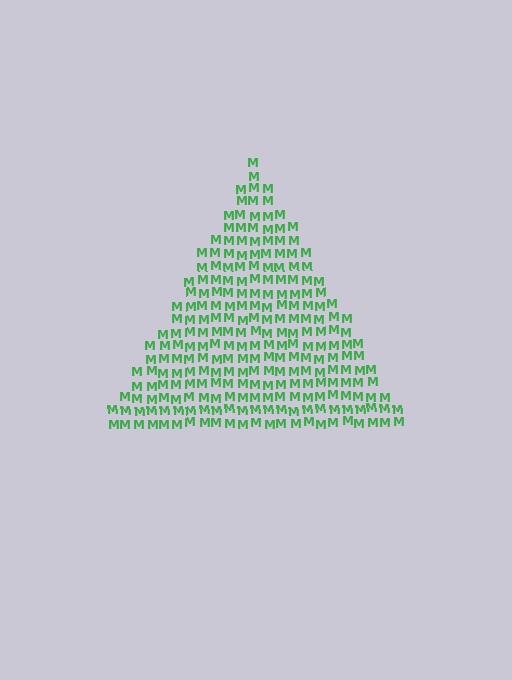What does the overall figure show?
The overall figure shows a triangle.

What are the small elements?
The small elements are letter M's.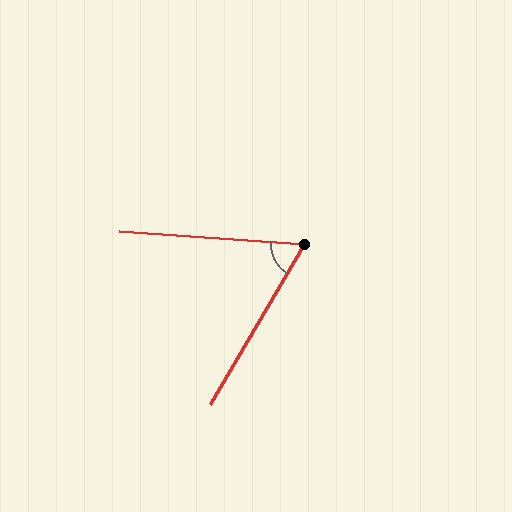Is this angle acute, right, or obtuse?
It is acute.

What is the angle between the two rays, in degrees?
Approximately 64 degrees.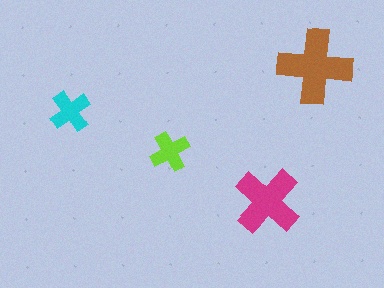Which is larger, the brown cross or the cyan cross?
The brown one.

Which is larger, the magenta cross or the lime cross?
The magenta one.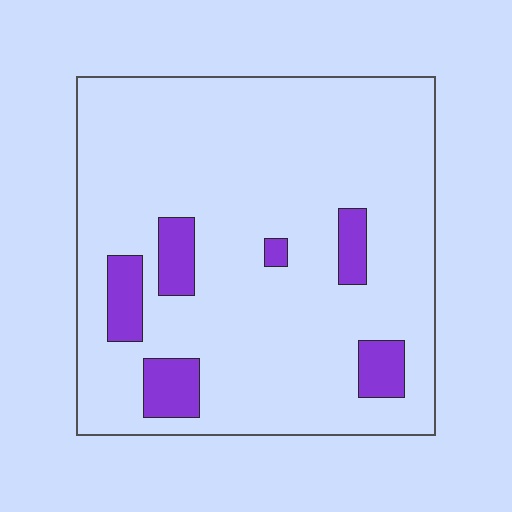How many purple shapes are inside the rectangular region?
6.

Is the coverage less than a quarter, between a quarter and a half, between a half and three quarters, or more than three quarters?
Less than a quarter.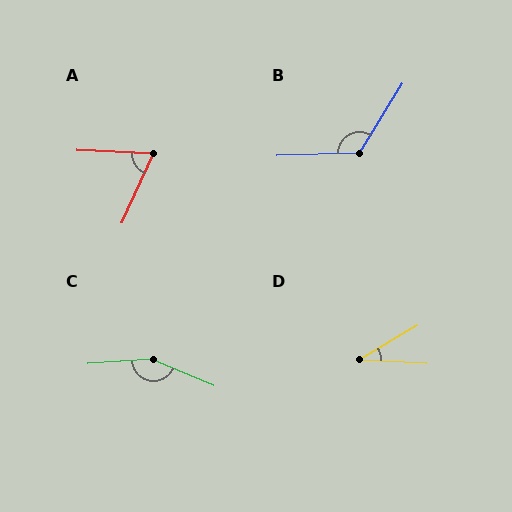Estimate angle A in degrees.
Approximately 68 degrees.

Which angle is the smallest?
D, at approximately 34 degrees.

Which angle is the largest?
C, at approximately 152 degrees.